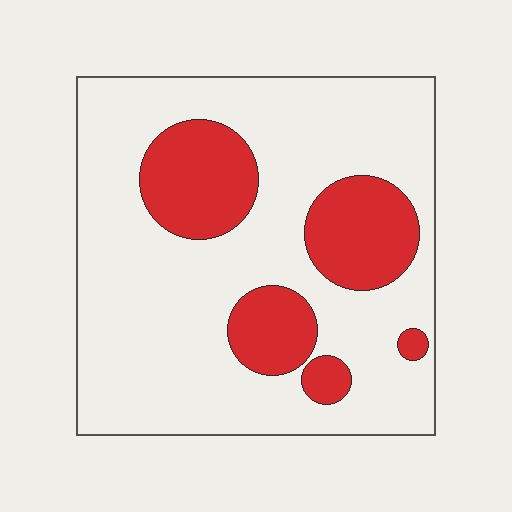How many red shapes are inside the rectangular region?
5.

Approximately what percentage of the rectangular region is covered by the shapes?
Approximately 25%.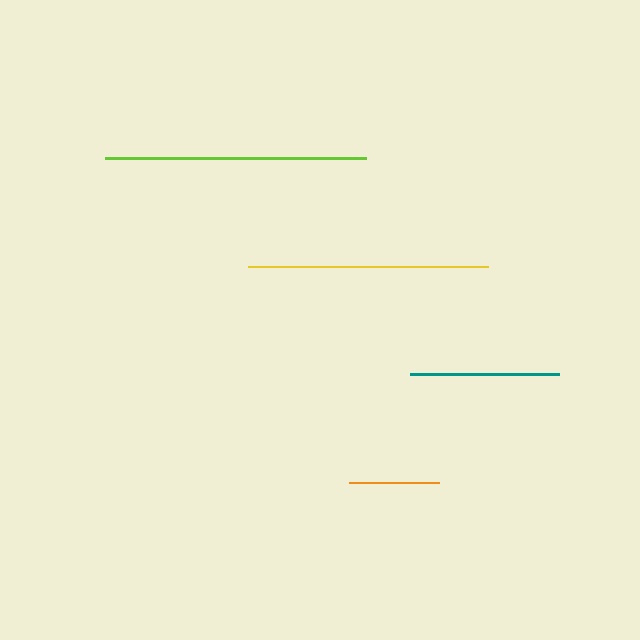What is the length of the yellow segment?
The yellow segment is approximately 240 pixels long.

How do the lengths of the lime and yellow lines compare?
The lime and yellow lines are approximately the same length.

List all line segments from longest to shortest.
From longest to shortest: lime, yellow, teal, orange.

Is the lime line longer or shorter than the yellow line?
The lime line is longer than the yellow line.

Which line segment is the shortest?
The orange line is the shortest at approximately 90 pixels.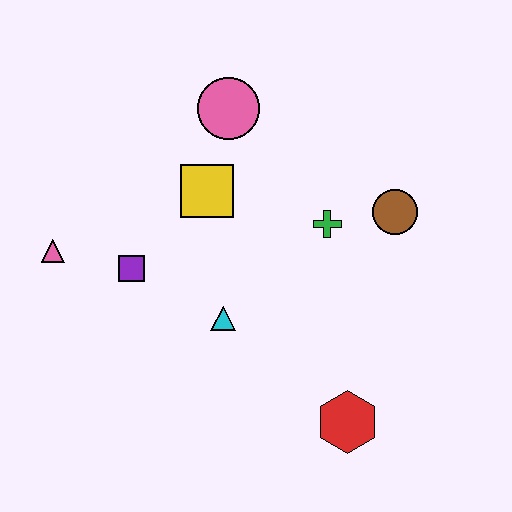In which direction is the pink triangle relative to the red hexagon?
The pink triangle is to the left of the red hexagon.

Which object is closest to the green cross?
The brown circle is closest to the green cross.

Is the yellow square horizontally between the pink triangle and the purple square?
No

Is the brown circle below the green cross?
No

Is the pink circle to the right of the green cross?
No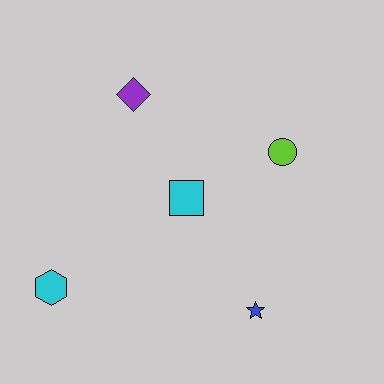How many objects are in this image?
There are 5 objects.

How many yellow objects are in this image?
There are no yellow objects.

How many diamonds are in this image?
There is 1 diamond.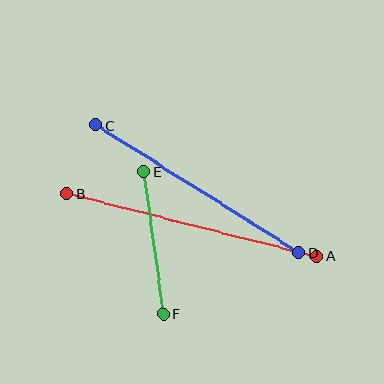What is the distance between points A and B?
The distance is approximately 258 pixels.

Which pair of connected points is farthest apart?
Points A and B are farthest apart.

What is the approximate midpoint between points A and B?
The midpoint is at approximately (192, 225) pixels.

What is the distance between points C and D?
The distance is approximately 239 pixels.